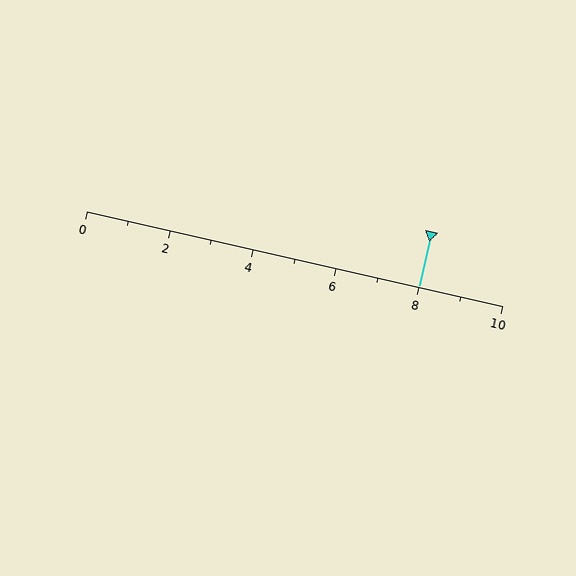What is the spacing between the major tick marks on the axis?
The major ticks are spaced 2 apart.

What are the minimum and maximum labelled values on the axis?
The axis runs from 0 to 10.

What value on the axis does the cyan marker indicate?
The marker indicates approximately 8.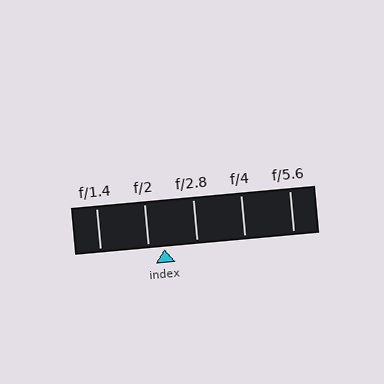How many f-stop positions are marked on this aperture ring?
There are 5 f-stop positions marked.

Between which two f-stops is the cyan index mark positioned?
The index mark is between f/2 and f/2.8.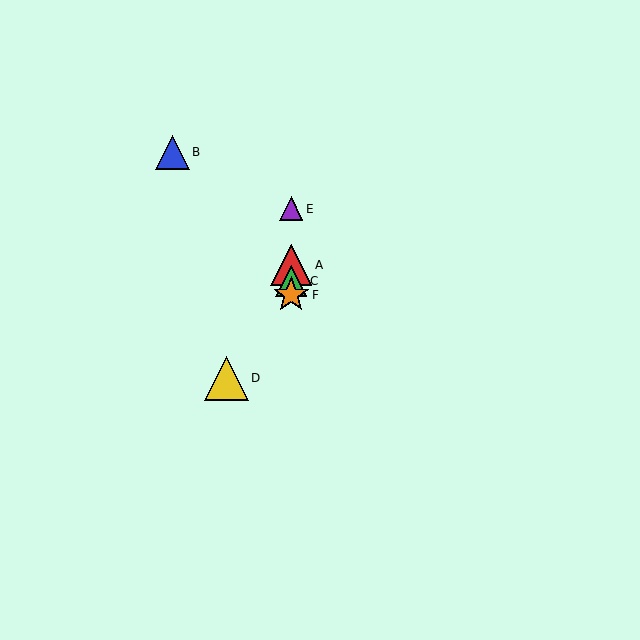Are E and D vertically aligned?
No, E is at x≈291 and D is at x≈226.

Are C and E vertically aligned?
Yes, both are at x≈291.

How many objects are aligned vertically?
4 objects (A, C, E, F) are aligned vertically.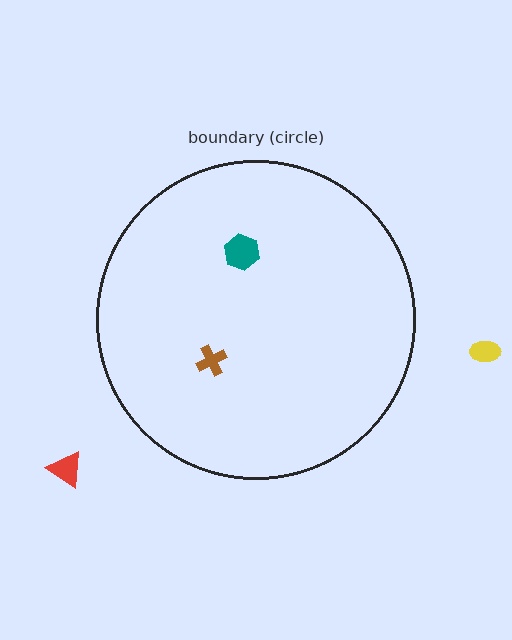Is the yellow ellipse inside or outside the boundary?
Outside.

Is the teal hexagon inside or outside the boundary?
Inside.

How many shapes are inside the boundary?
2 inside, 2 outside.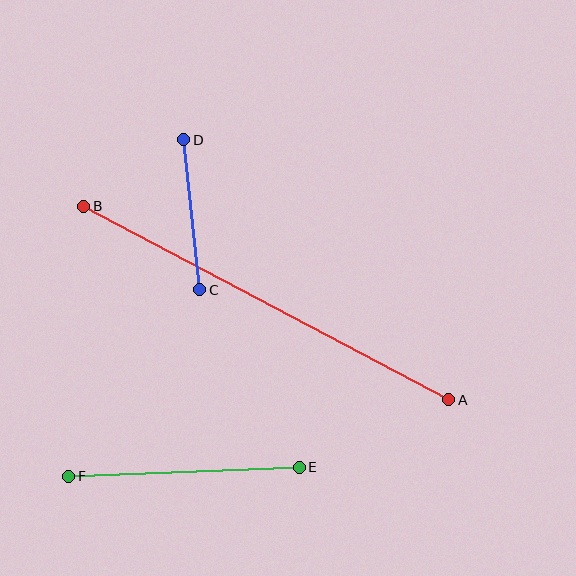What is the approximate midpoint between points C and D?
The midpoint is at approximately (192, 215) pixels.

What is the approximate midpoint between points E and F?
The midpoint is at approximately (184, 472) pixels.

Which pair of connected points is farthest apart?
Points A and B are farthest apart.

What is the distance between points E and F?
The distance is approximately 231 pixels.